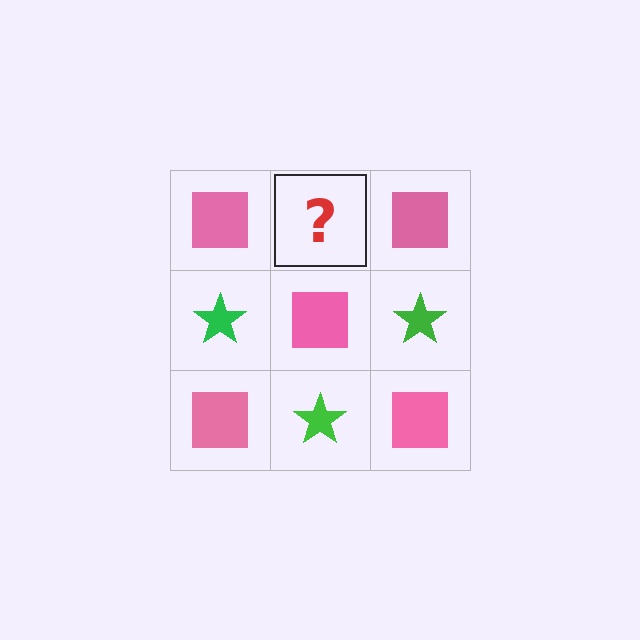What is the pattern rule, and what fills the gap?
The rule is that it alternates pink square and green star in a checkerboard pattern. The gap should be filled with a green star.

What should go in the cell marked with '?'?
The missing cell should contain a green star.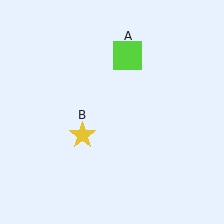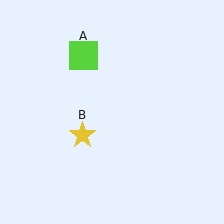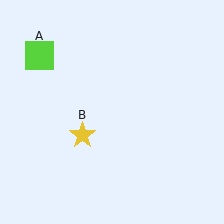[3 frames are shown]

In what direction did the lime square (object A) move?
The lime square (object A) moved left.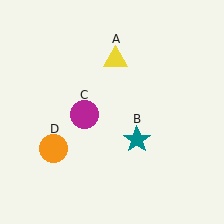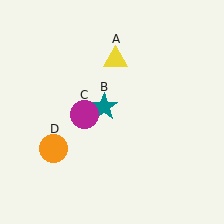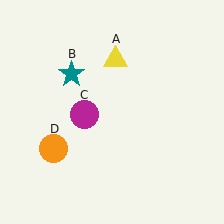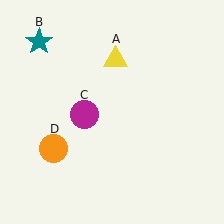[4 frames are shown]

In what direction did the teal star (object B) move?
The teal star (object B) moved up and to the left.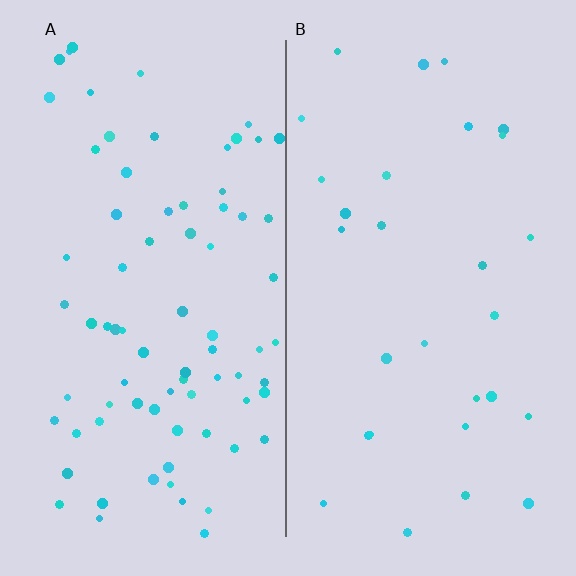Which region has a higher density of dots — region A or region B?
A (the left).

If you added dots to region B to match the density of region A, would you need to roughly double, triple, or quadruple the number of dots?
Approximately triple.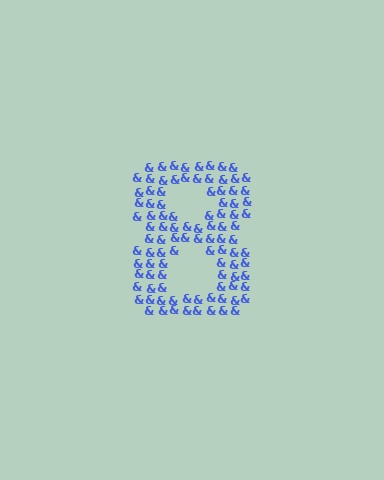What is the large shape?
The large shape is the digit 8.